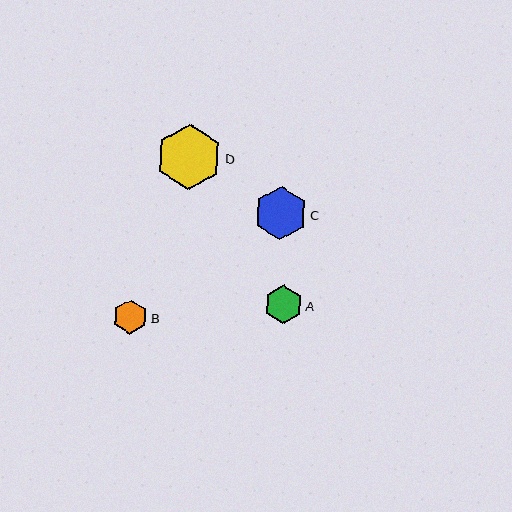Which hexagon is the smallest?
Hexagon B is the smallest with a size of approximately 34 pixels.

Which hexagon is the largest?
Hexagon D is the largest with a size of approximately 66 pixels.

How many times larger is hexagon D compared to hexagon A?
Hexagon D is approximately 1.7 times the size of hexagon A.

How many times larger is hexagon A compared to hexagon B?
Hexagon A is approximately 1.1 times the size of hexagon B.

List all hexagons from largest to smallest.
From largest to smallest: D, C, A, B.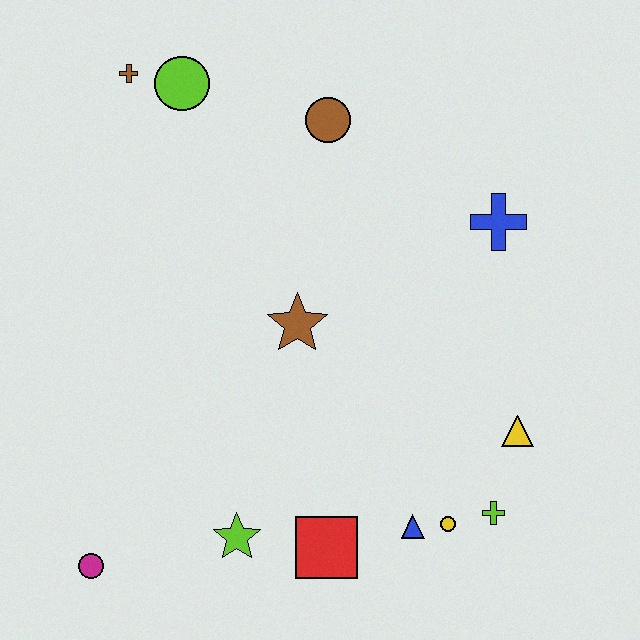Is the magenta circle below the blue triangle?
Yes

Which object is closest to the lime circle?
The brown cross is closest to the lime circle.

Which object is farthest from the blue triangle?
The brown cross is farthest from the blue triangle.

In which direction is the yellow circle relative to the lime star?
The yellow circle is to the right of the lime star.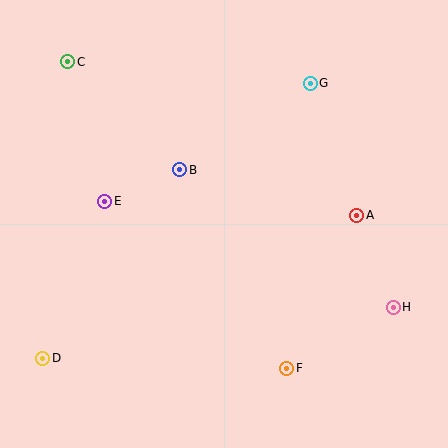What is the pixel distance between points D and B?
The distance between D and B is 233 pixels.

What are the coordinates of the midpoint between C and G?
The midpoint between C and G is at (189, 73).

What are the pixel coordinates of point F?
Point F is at (287, 368).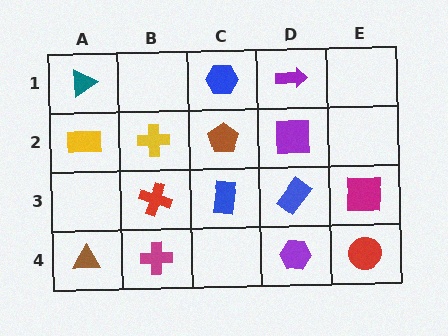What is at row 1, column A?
A teal triangle.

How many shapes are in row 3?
4 shapes.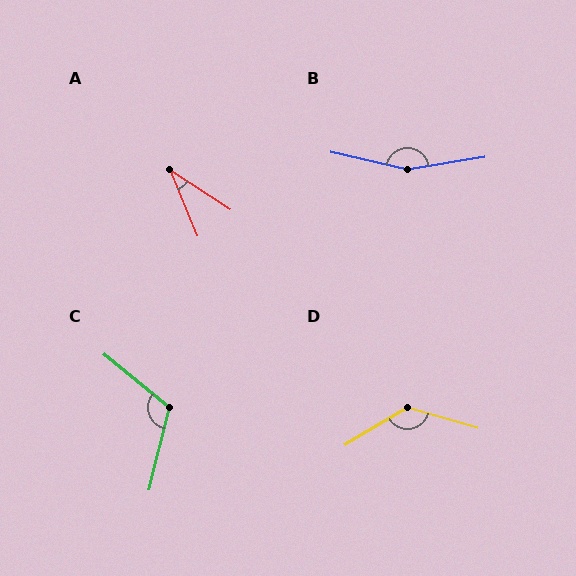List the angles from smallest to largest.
A (35°), C (115°), D (133°), B (158°).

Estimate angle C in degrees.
Approximately 115 degrees.